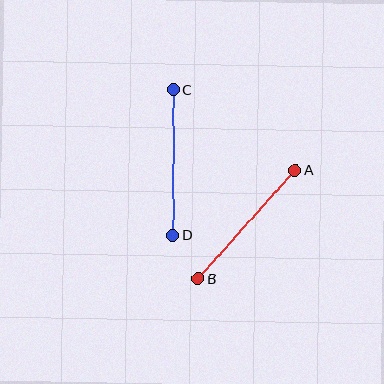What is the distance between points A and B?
The distance is approximately 146 pixels.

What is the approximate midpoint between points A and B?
The midpoint is at approximately (247, 224) pixels.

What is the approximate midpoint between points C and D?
The midpoint is at approximately (173, 162) pixels.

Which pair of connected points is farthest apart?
Points A and B are farthest apart.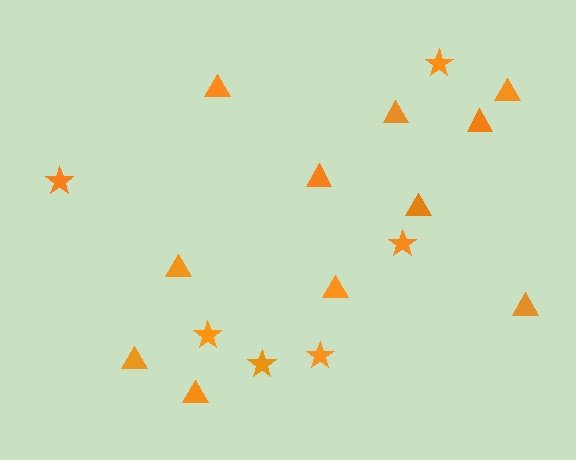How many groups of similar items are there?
There are 2 groups: one group of stars (6) and one group of triangles (11).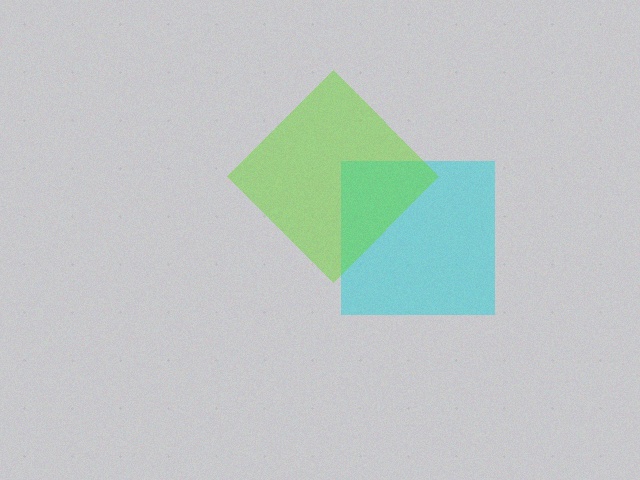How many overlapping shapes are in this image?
There are 2 overlapping shapes in the image.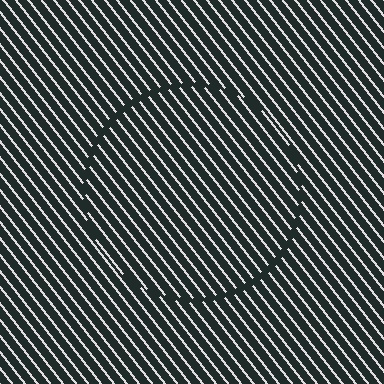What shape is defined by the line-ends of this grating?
An illusory circle. The interior of the shape contains the same grating, shifted by half a period — the contour is defined by the phase discontinuity where line-ends from the inner and outer gratings abut.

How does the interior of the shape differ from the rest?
The interior of the shape contains the same grating, shifted by half a period — the contour is defined by the phase discontinuity where line-ends from the inner and outer gratings abut.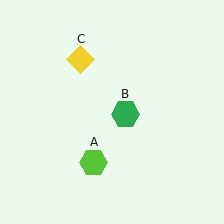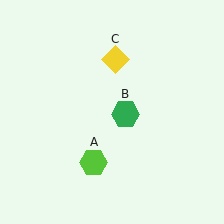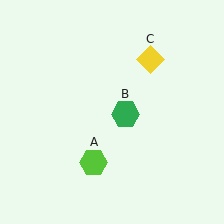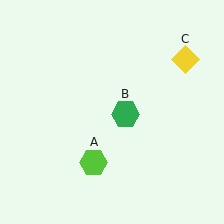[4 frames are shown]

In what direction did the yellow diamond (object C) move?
The yellow diamond (object C) moved right.